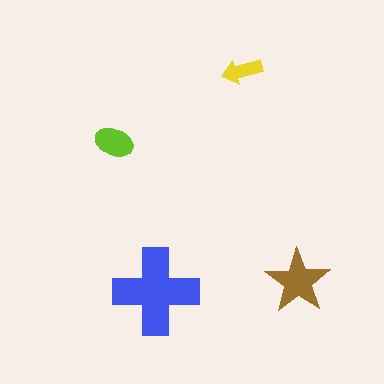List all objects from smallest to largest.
The yellow arrow, the lime ellipse, the brown star, the blue cross.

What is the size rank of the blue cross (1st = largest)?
1st.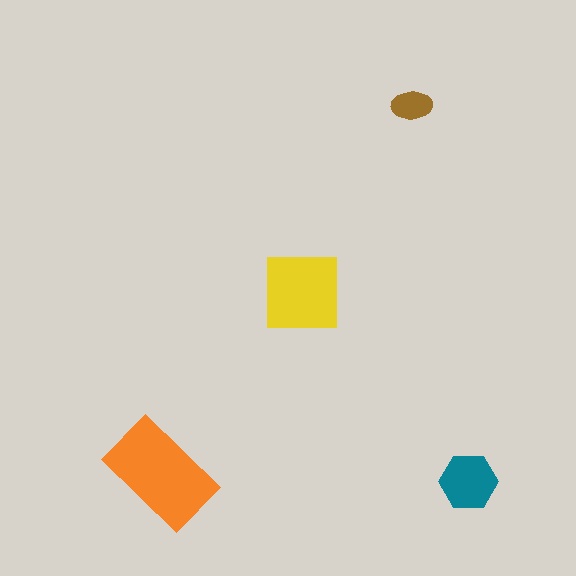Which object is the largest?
The orange rectangle.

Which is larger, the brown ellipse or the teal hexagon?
The teal hexagon.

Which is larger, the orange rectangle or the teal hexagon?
The orange rectangle.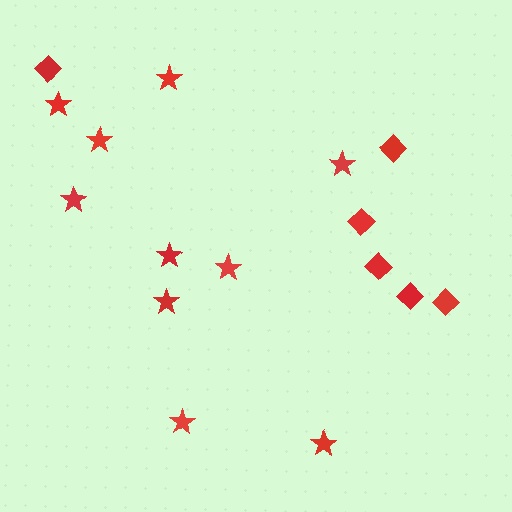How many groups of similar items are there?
There are 2 groups: one group of diamonds (6) and one group of stars (10).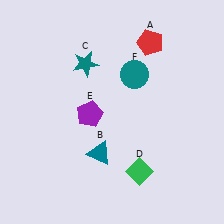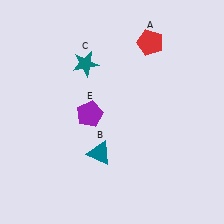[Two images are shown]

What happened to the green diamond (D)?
The green diamond (D) was removed in Image 2. It was in the bottom-right area of Image 1.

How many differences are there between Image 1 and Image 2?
There are 2 differences between the two images.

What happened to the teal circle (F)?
The teal circle (F) was removed in Image 2. It was in the top-right area of Image 1.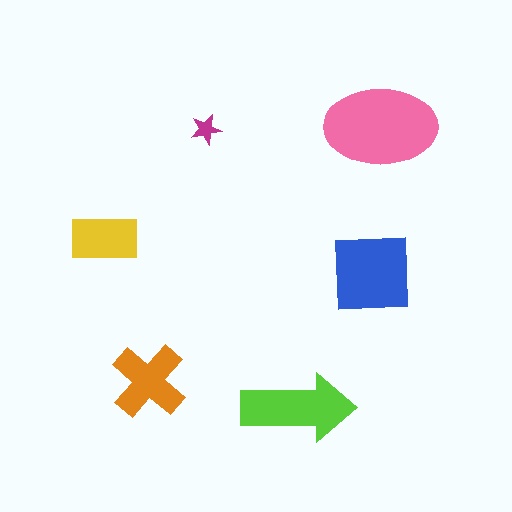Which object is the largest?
The pink ellipse.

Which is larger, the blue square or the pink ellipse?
The pink ellipse.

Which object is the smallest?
The magenta star.